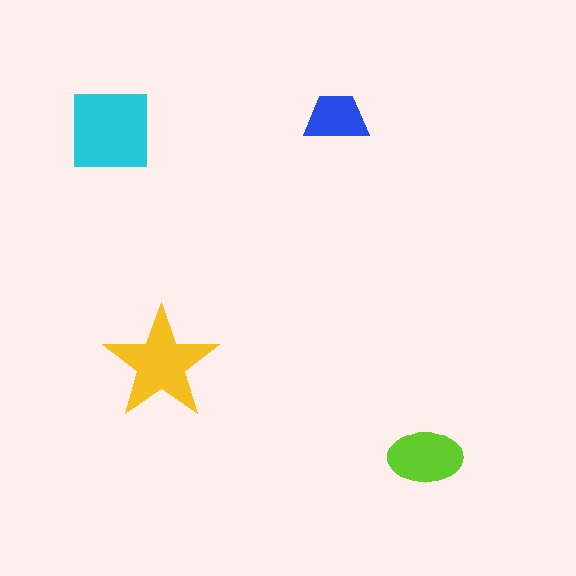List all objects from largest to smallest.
The cyan square, the yellow star, the lime ellipse, the blue trapezoid.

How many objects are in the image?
There are 4 objects in the image.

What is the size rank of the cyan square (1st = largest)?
1st.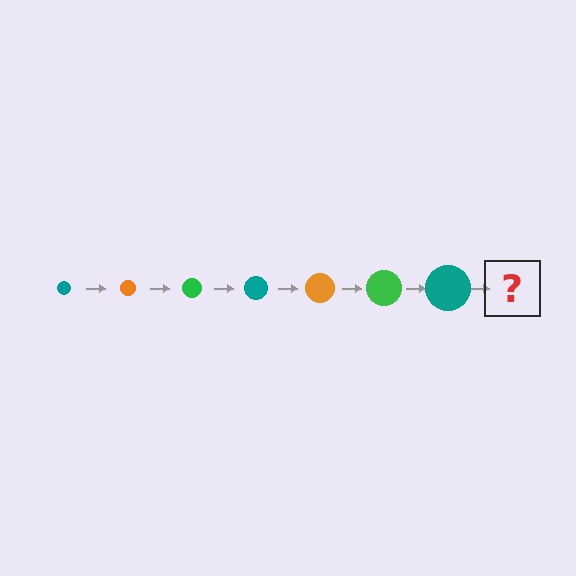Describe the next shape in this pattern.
It should be an orange circle, larger than the previous one.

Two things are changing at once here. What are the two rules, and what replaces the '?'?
The two rules are that the circle grows larger each step and the color cycles through teal, orange, and green. The '?' should be an orange circle, larger than the previous one.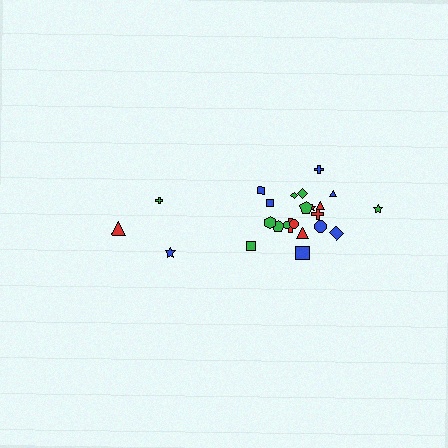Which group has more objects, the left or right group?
The right group.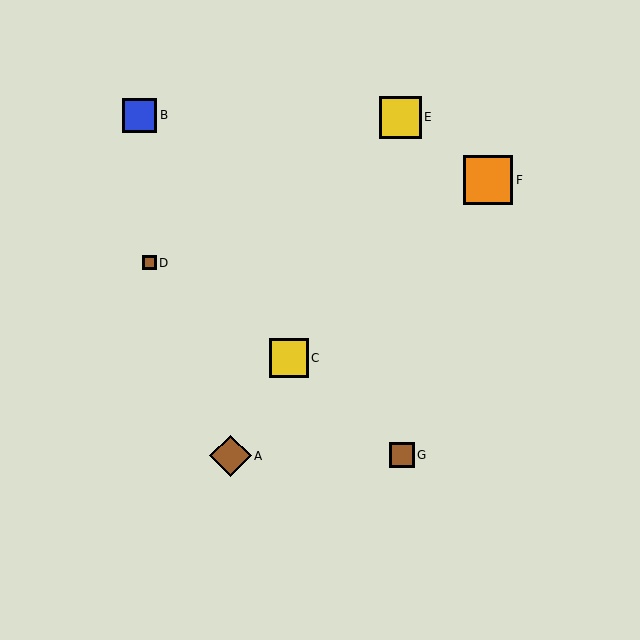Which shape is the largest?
The orange square (labeled F) is the largest.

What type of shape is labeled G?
Shape G is a brown square.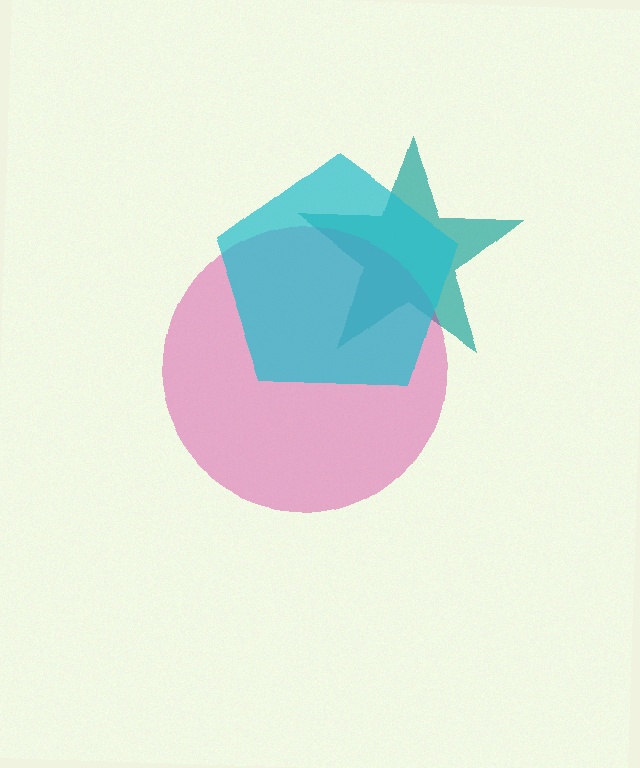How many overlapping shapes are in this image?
There are 3 overlapping shapes in the image.